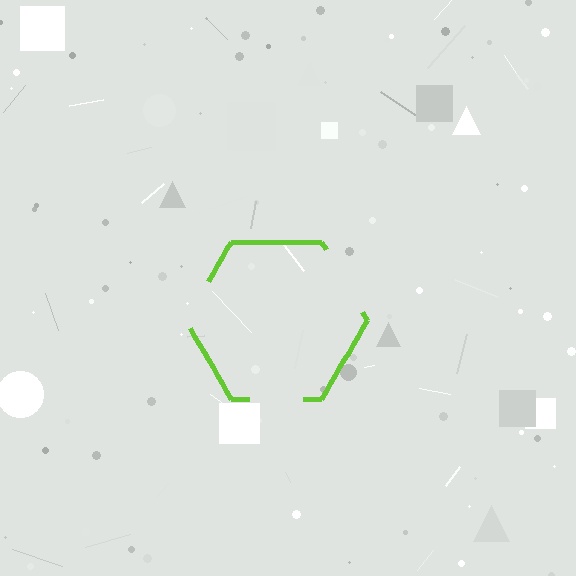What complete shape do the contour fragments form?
The contour fragments form a hexagon.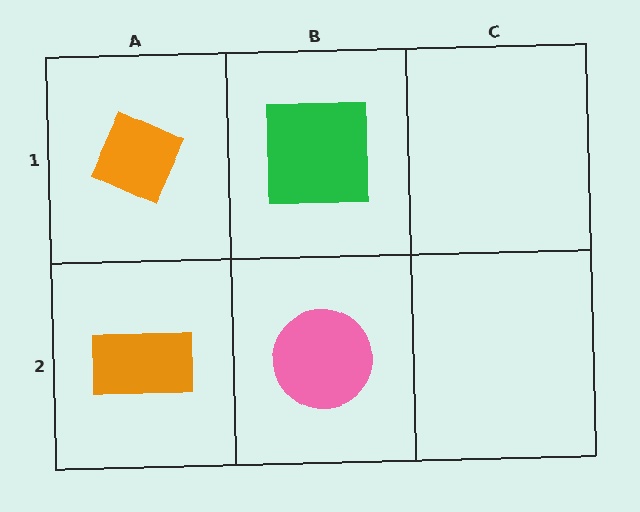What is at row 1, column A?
An orange diamond.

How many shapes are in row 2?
2 shapes.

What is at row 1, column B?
A green square.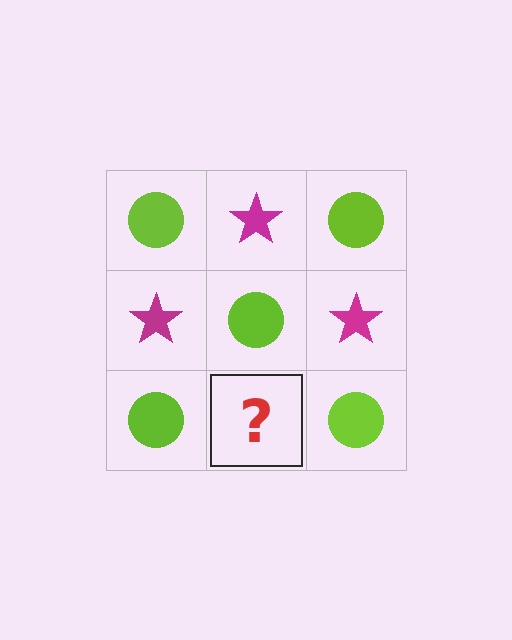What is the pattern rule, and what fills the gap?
The rule is that it alternates lime circle and magenta star in a checkerboard pattern. The gap should be filled with a magenta star.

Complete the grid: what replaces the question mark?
The question mark should be replaced with a magenta star.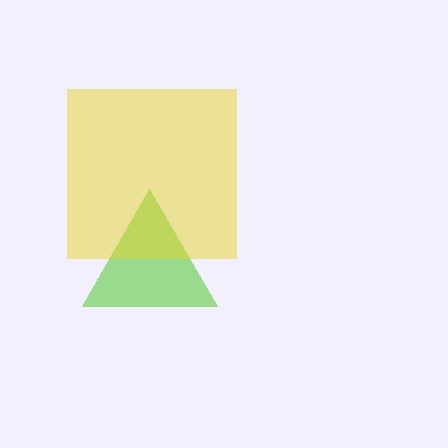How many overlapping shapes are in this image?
There are 2 overlapping shapes in the image.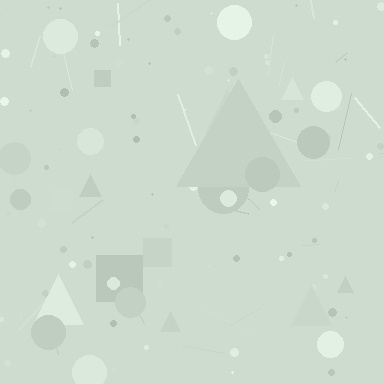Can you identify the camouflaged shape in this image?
The camouflaged shape is a triangle.